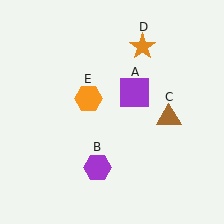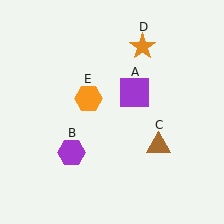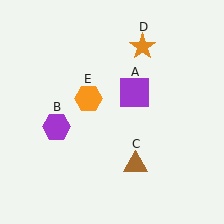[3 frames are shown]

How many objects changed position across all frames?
2 objects changed position: purple hexagon (object B), brown triangle (object C).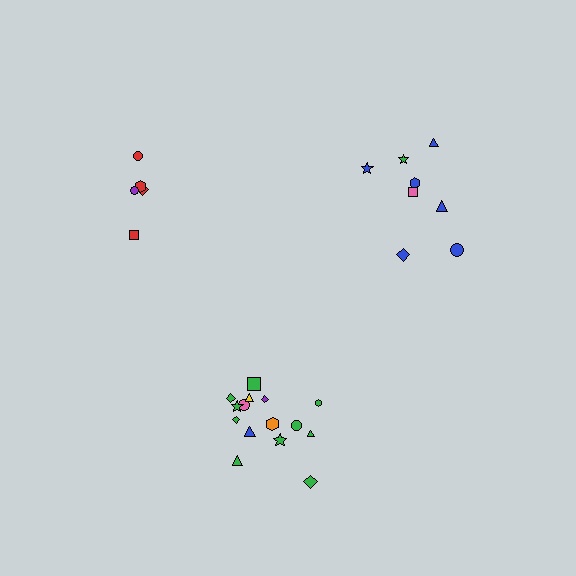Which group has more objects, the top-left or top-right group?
The top-right group.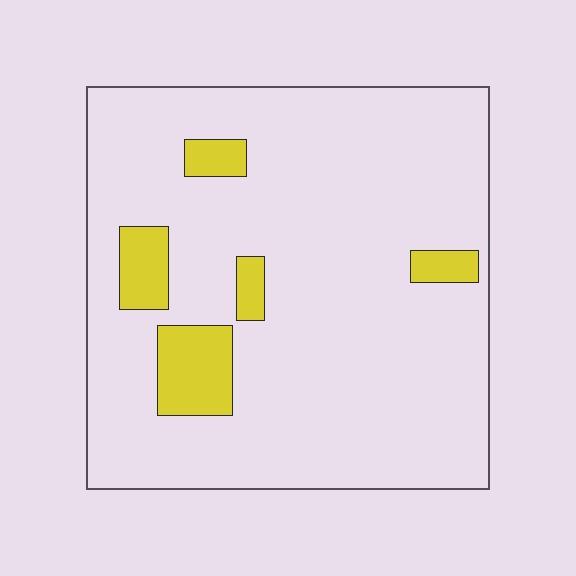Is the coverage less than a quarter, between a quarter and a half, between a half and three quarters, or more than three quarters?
Less than a quarter.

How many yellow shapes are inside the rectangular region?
5.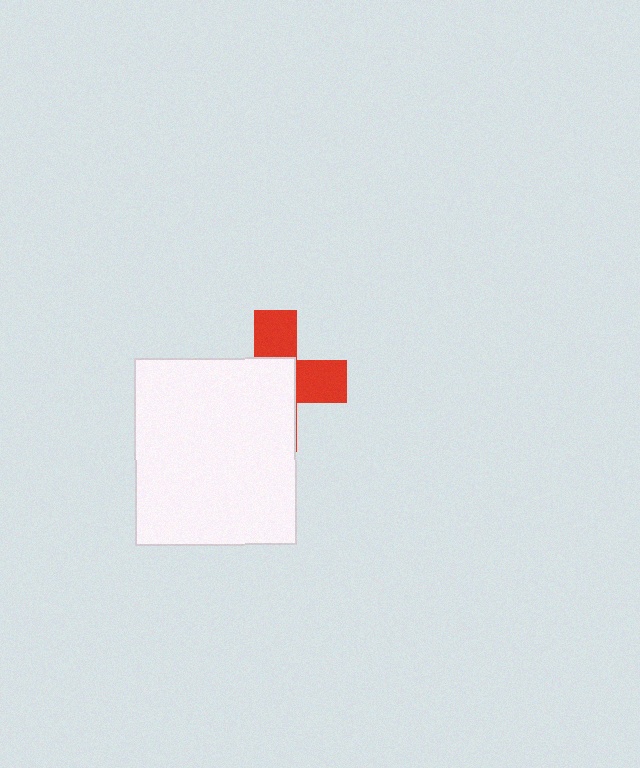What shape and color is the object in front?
The object in front is a white rectangle.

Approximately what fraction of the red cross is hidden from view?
Roughly 58% of the red cross is hidden behind the white rectangle.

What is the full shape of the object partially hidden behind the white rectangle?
The partially hidden object is a red cross.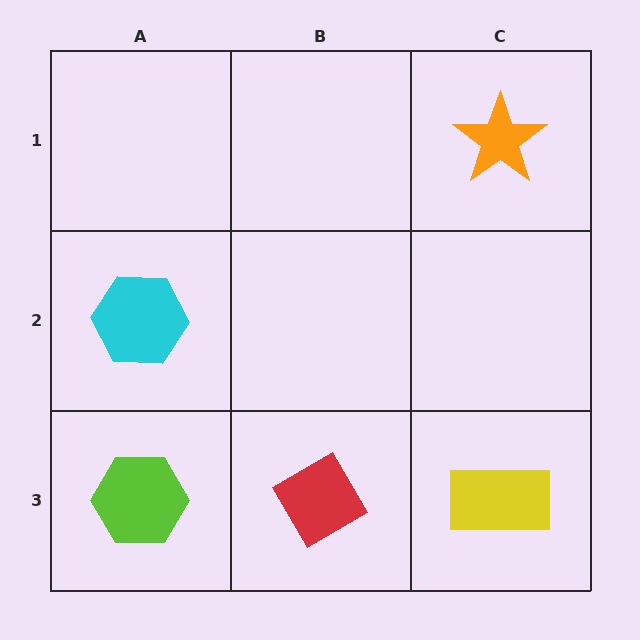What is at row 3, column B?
A red diamond.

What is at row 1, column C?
An orange star.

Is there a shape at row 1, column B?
No, that cell is empty.